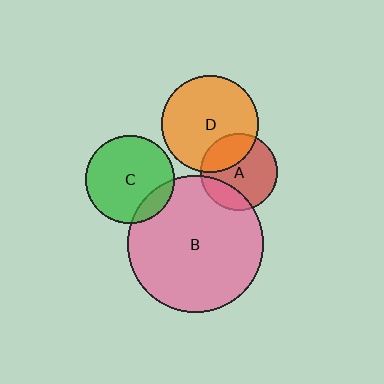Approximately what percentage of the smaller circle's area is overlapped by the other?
Approximately 20%.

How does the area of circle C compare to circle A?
Approximately 1.3 times.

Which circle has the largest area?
Circle B (pink).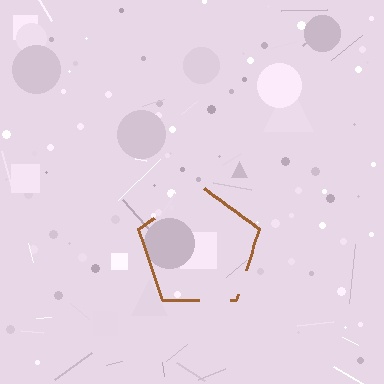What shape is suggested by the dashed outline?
The dashed outline suggests a pentagon.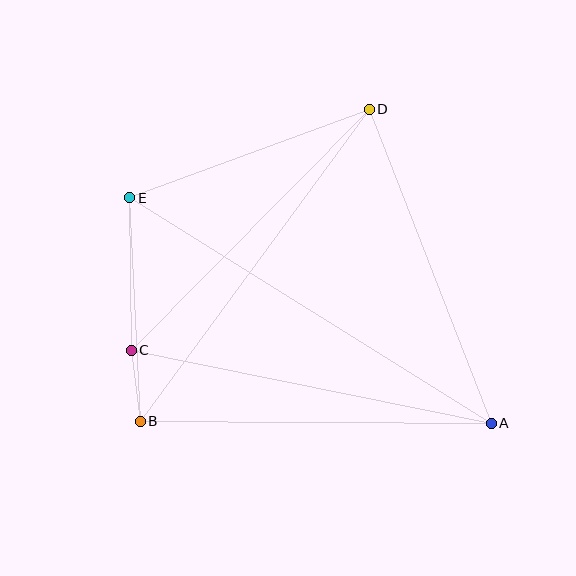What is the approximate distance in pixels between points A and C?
The distance between A and C is approximately 367 pixels.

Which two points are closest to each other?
Points B and C are closest to each other.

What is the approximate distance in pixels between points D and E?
The distance between D and E is approximately 255 pixels.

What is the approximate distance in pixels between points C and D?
The distance between C and D is approximately 339 pixels.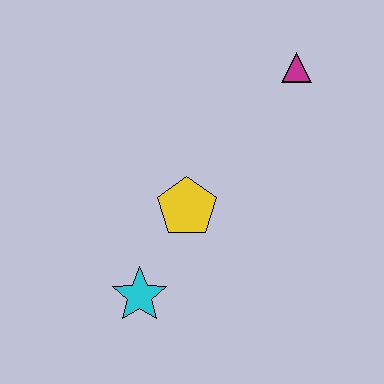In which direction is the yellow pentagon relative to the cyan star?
The yellow pentagon is above the cyan star.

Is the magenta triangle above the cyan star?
Yes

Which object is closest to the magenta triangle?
The yellow pentagon is closest to the magenta triangle.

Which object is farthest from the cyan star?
The magenta triangle is farthest from the cyan star.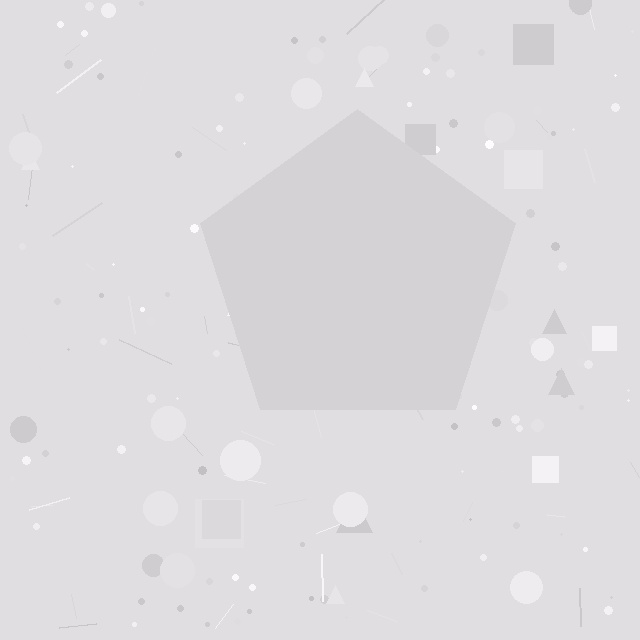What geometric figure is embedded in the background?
A pentagon is embedded in the background.